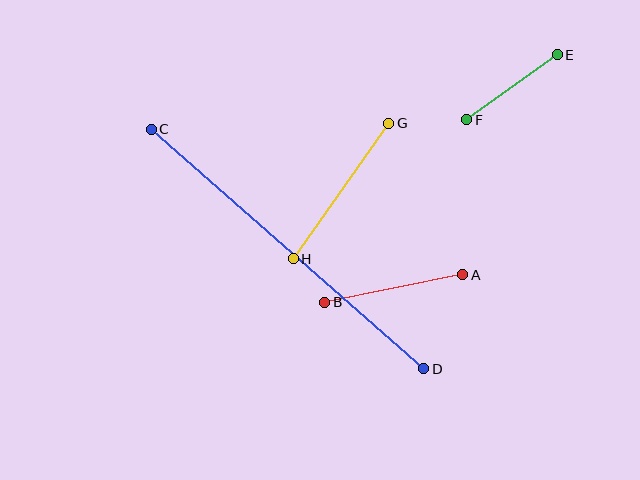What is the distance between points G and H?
The distance is approximately 166 pixels.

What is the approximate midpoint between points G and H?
The midpoint is at approximately (341, 191) pixels.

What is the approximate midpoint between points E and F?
The midpoint is at approximately (512, 87) pixels.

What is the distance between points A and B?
The distance is approximately 141 pixels.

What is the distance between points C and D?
The distance is approximately 363 pixels.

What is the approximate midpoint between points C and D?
The midpoint is at approximately (288, 249) pixels.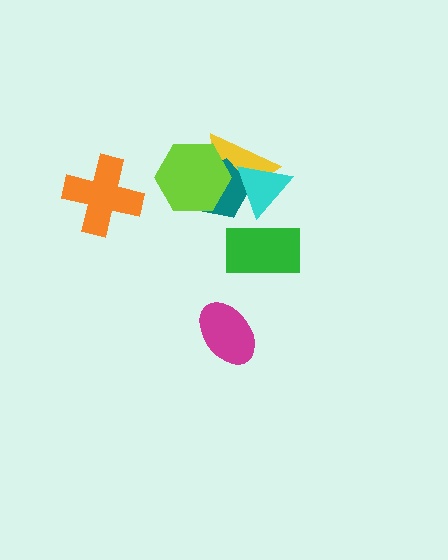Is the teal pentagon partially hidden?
Yes, it is partially covered by another shape.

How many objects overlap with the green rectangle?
0 objects overlap with the green rectangle.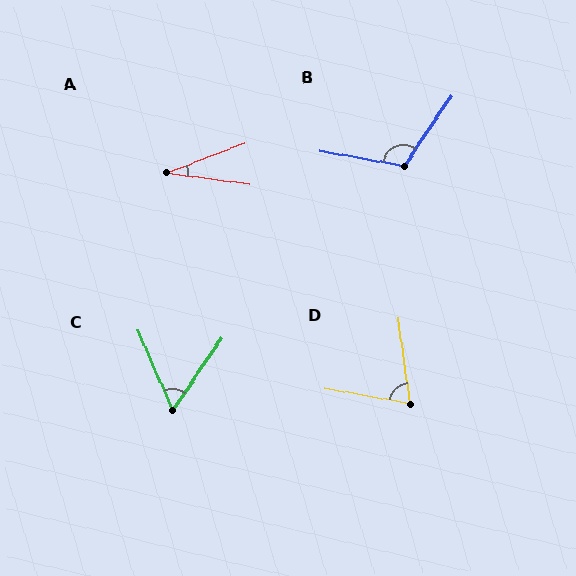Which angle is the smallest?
A, at approximately 28 degrees.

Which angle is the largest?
B, at approximately 113 degrees.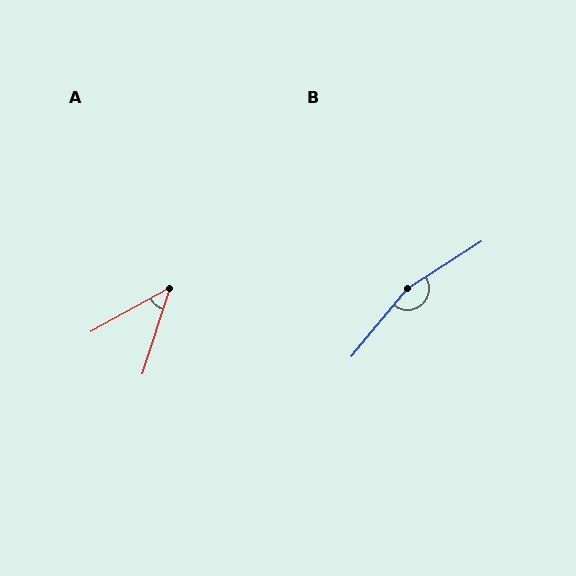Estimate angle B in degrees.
Approximately 162 degrees.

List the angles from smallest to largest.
A (43°), B (162°).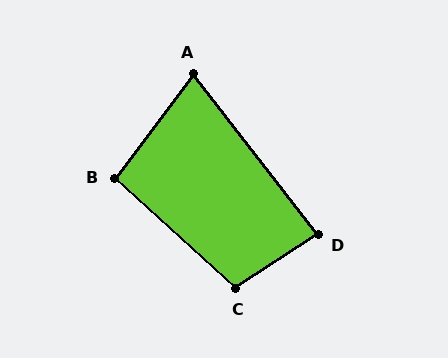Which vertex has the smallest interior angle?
A, at approximately 75 degrees.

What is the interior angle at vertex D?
Approximately 85 degrees (acute).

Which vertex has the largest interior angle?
C, at approximately 105 degrees.